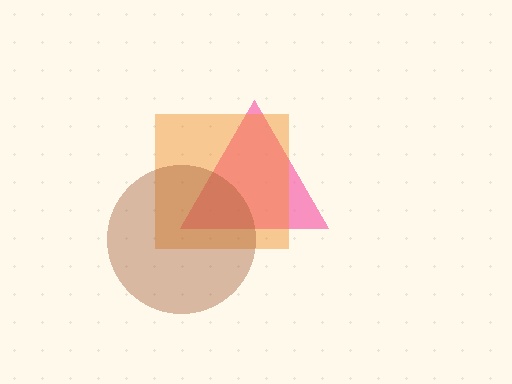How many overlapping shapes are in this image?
There are 3 overlapping shapes in the image.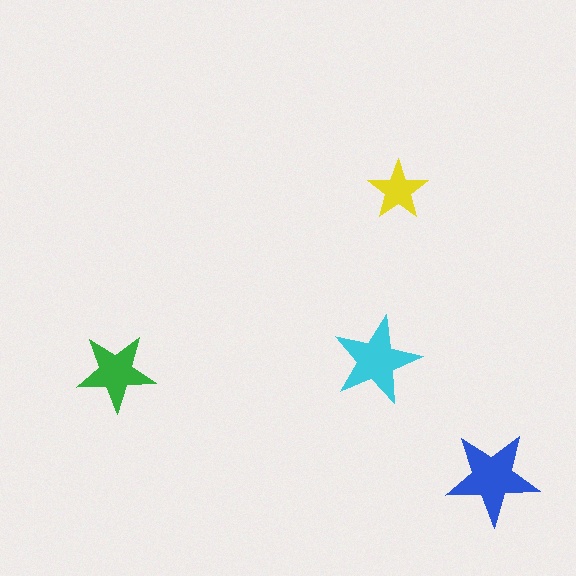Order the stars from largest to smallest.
the blue one, the cyan one, the green one, the yellow one.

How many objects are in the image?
There are 4 objects in the image.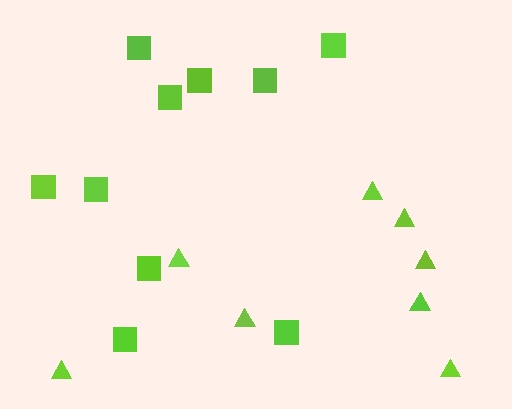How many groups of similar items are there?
There are 2 groups: one group of triangles (8) and one group of squares (10).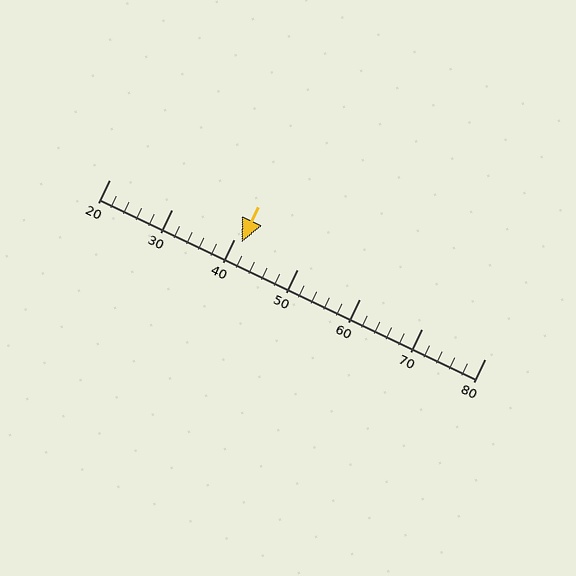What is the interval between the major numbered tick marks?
The major tick marks are spaced 10 units apart.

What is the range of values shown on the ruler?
The ruler shows values from 20 to 80.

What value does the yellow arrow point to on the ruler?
The yellow arrow points to approximately 41.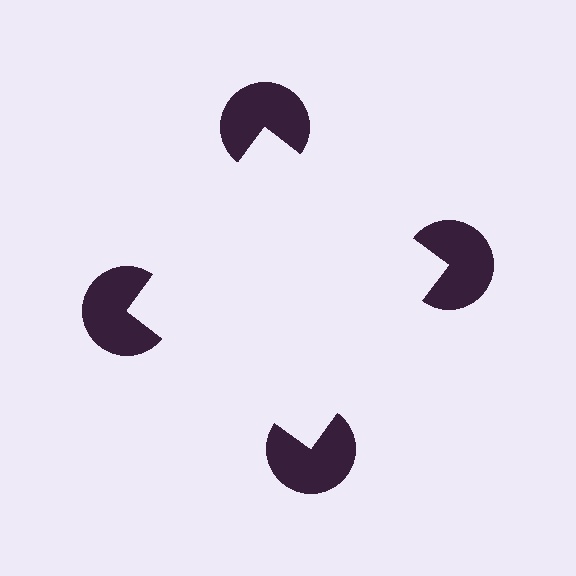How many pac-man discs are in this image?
There are 4 — one at each vertex of the illusory square.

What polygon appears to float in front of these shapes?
An illusory square — its edges are inferred from the aligned wedge cuts in the pac-man discs, not physically drawn.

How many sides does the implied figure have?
4 sides.